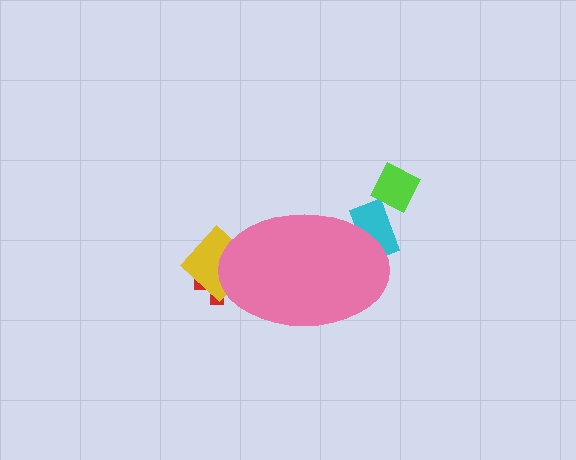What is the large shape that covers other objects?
A pink ellipse.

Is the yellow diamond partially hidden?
Yes, the yellow diamond is partially hidden behind the pink ellipse.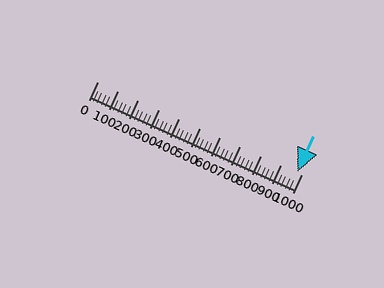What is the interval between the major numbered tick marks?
The major tick marks are spaced 100 units apart.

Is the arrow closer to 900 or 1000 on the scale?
The arrow is closer to 1000.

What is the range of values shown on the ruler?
The ruler shows values from 0 to 1000.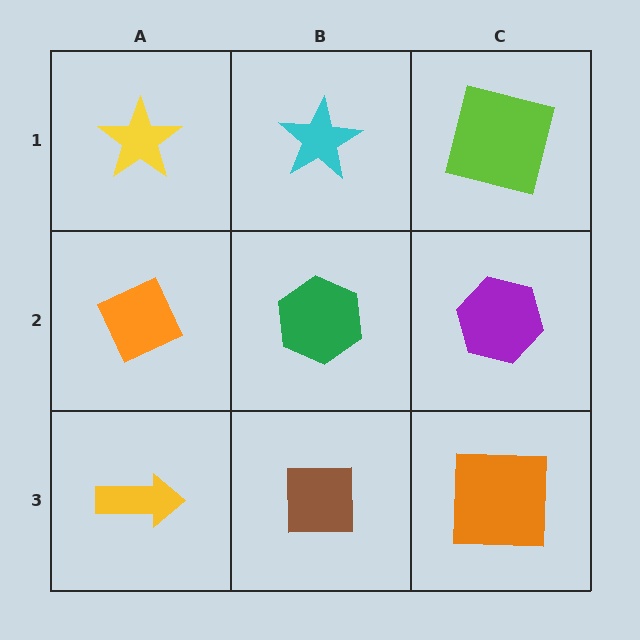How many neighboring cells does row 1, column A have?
2.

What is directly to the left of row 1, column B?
A yellow star.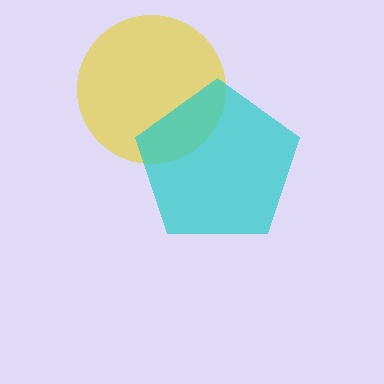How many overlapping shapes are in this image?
There are 2 overlapping shapes in the image.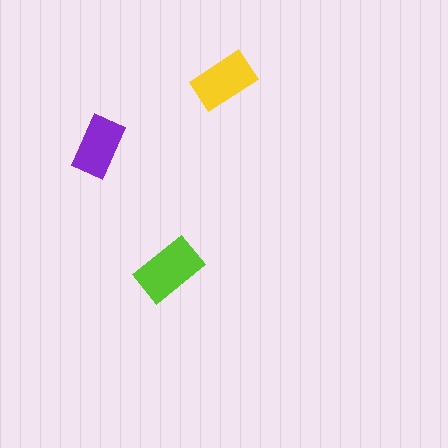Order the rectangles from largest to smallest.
the lime one, the yellow one, the purple one.